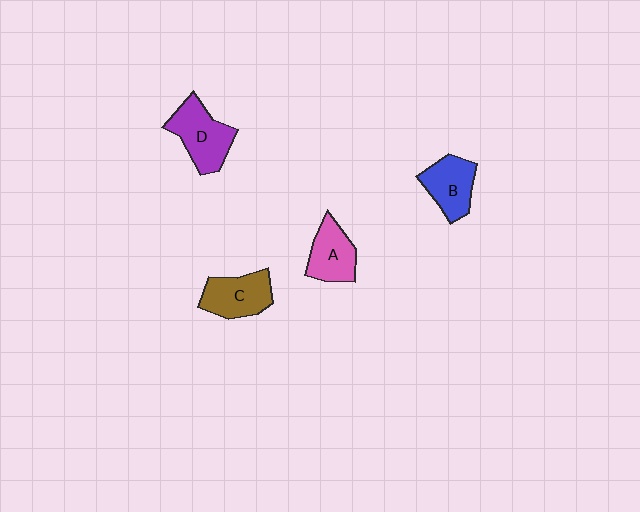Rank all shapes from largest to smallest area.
From largest to smallest: D (purple), C (brown), B (blue), A (pink).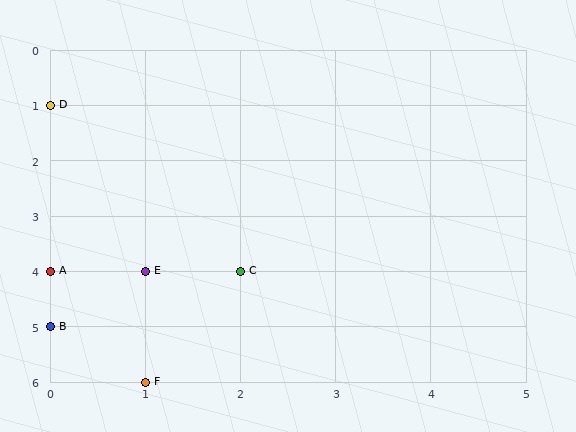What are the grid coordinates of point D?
Point D is at grid coordinates (0, 1).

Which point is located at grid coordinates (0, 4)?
Point A is at (0, 4).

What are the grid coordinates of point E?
Point E is at grid coordinates (1, 4).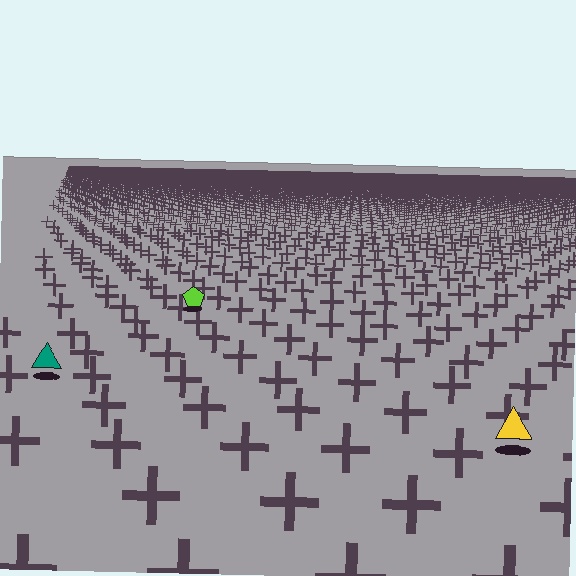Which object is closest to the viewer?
The yellow triangle is closest. The texture marks near it are larger and more spread out.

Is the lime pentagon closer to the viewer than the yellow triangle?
No. The yellow triangle is closer — you can tell from the texture gradient: the ground texture is coarser near it.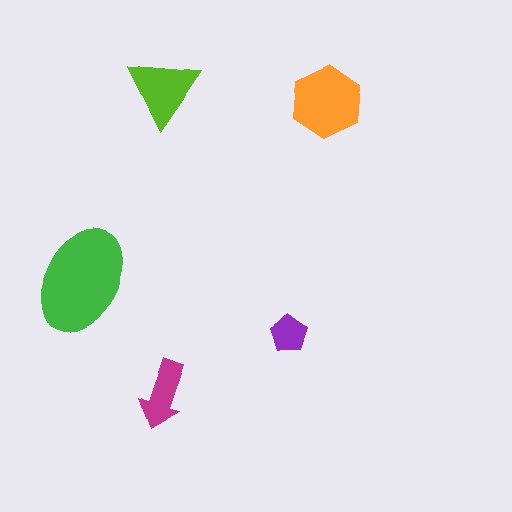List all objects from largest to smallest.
The green ellipse, the orange hexagon, the lime triangle, the magenta arrow, the purple pentagon.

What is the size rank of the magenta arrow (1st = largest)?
4th.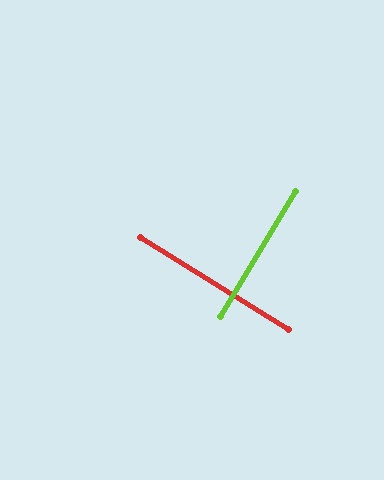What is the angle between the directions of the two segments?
Approximately 89 degrees.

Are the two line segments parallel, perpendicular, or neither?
Perpendicular — they meet at approximately 89°.